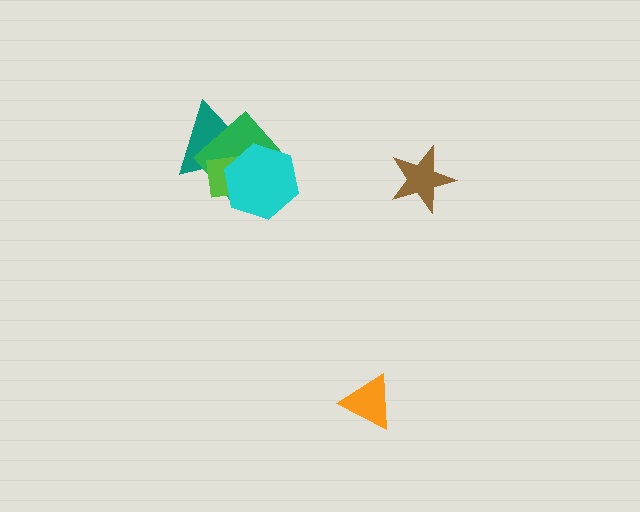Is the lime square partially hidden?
Yes, it is partially covered by another shape.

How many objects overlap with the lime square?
3 objects overlap with the lime square.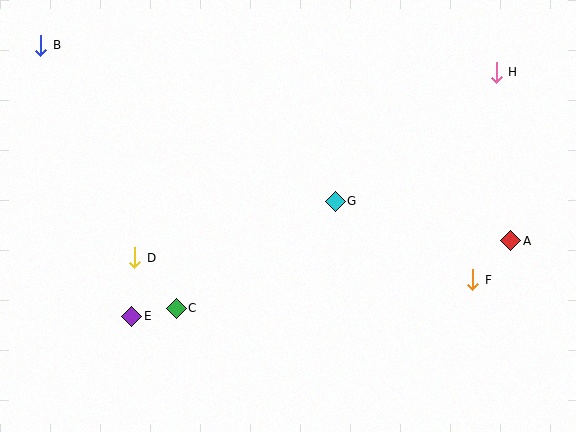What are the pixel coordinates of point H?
Point H is at (496, 72).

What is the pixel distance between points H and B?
The distance between H and B is 456 pixels.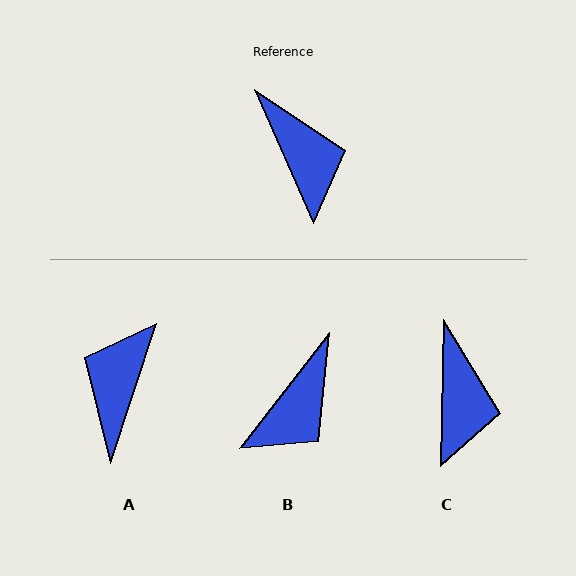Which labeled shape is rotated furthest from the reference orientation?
A, about 138 degrees away.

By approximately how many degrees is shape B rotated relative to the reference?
Approximately 61 degrees clockwise.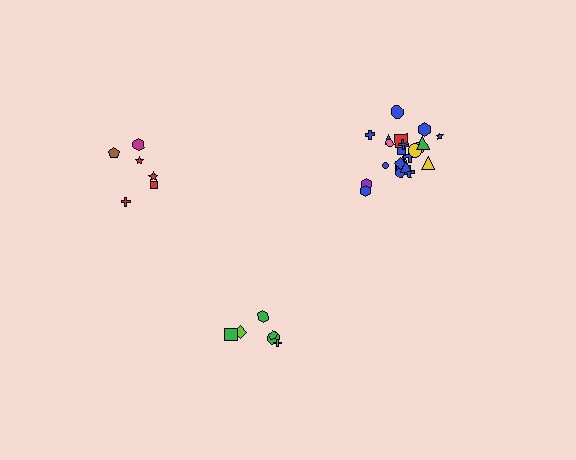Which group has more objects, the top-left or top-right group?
The top-right group.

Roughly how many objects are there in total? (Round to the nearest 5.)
Roughly 35 objects in total.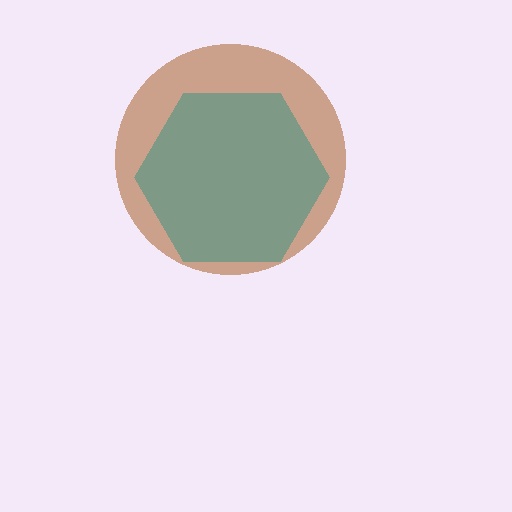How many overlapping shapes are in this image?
There are 2 overlapping shapes in the image.